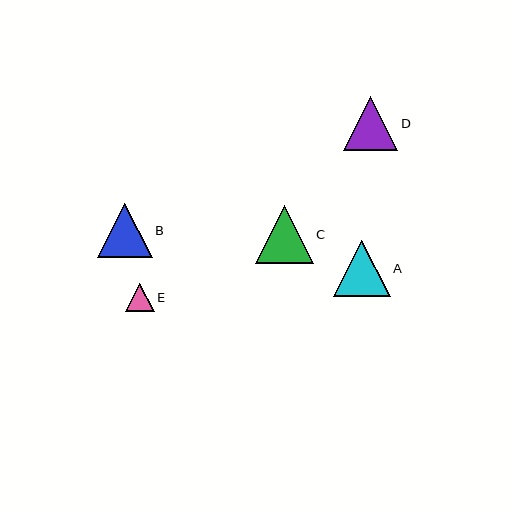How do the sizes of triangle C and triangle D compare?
Triangle C and triangle D are approximately the same size.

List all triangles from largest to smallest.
From largest to smallest: C, A, B, D, E.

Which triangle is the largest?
Triangle C is the largest with a size of approximately 58 pixels.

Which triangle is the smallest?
Triangle E is the smallest with a size of approximately 29 pixels.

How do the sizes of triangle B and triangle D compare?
Triangle B and triangle D are approximately the same size.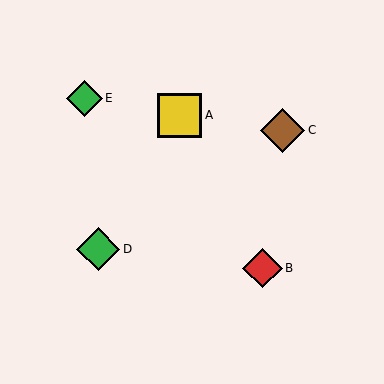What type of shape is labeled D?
Shape D is a green diamond.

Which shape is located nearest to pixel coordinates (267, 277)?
The red diamond (labeled B) at (263, 268) is nearest to that location.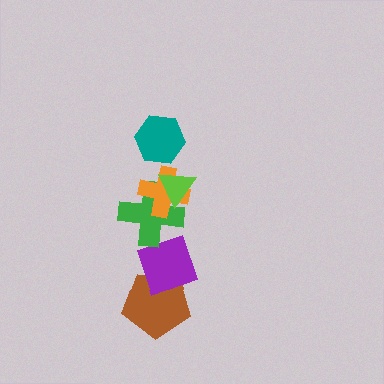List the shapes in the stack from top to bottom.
From top to bottom: the teal hexagon, the lime triangle, the orange cross, the green cross, the purple diamond, the brown pentagon.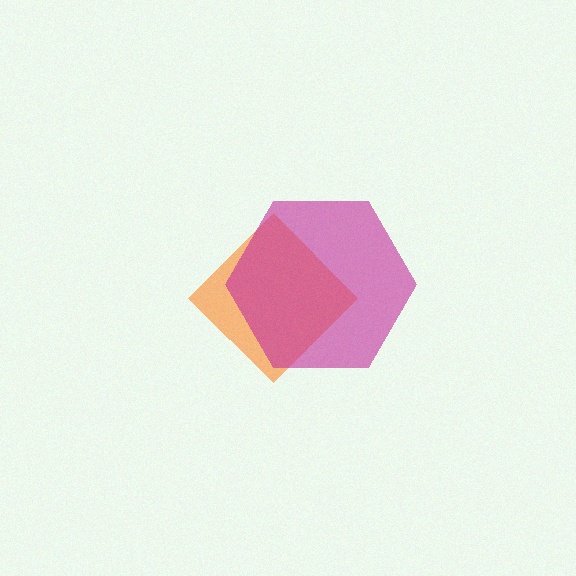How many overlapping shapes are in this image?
There are 2 overlapping shapes in the image.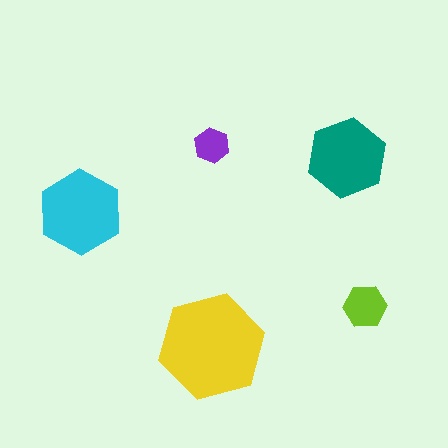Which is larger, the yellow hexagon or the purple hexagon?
The yellow one.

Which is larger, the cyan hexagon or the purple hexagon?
The cyan one.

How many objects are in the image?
There are 5 objects in the image.